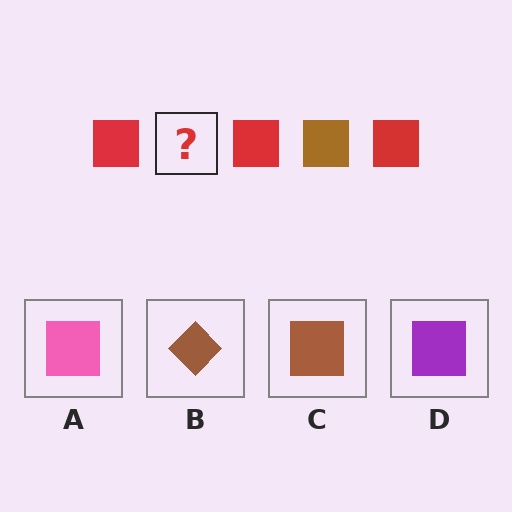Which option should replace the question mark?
Option C.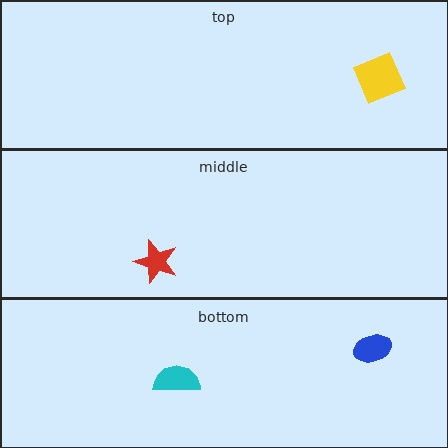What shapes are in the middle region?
The red star.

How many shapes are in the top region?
1.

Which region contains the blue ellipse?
The bottom region.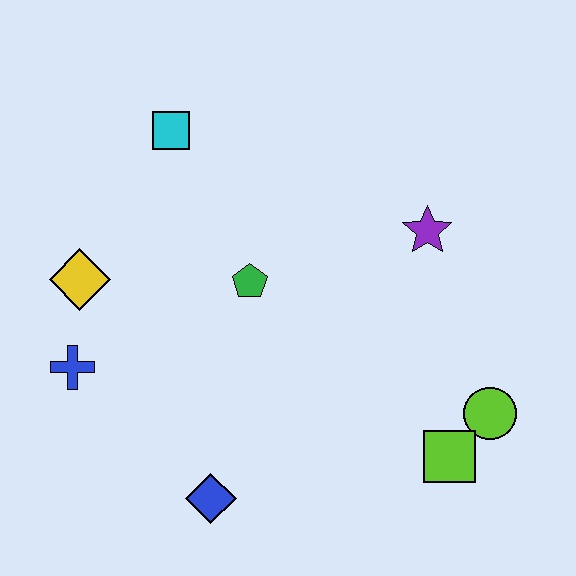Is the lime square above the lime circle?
No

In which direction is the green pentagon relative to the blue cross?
The green pentagon is to the right of the blue cross.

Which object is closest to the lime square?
The lime circle is closest to the lime square.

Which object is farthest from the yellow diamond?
The lime circle is farthest from the yellow diamond.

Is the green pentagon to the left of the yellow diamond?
No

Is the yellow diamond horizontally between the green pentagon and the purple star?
No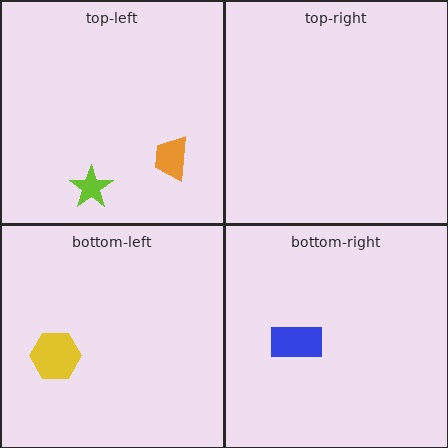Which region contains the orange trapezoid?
The top-left region.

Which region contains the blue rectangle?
The bottom-right region.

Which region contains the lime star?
The top-left region.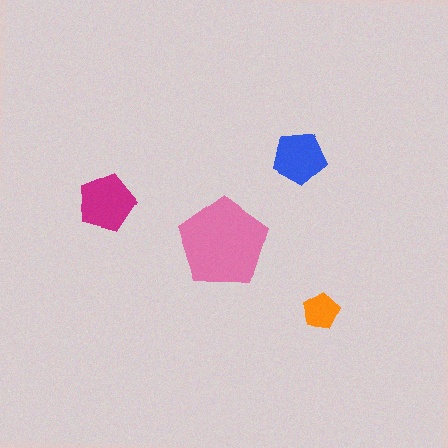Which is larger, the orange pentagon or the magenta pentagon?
The magenta one.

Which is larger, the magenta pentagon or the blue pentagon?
The magenta one.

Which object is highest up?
The blue pentagon is topmost.